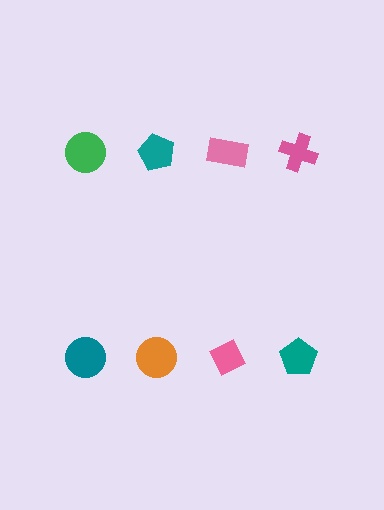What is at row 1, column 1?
A green circle.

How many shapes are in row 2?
4 shapes.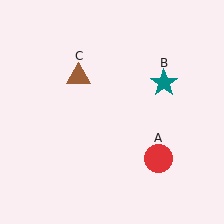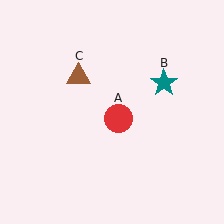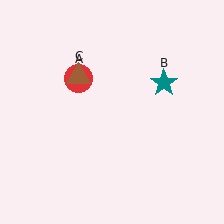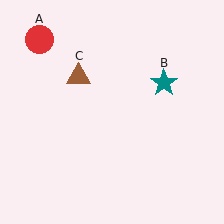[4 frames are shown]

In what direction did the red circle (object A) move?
The red circle (object A) moved up and to the left.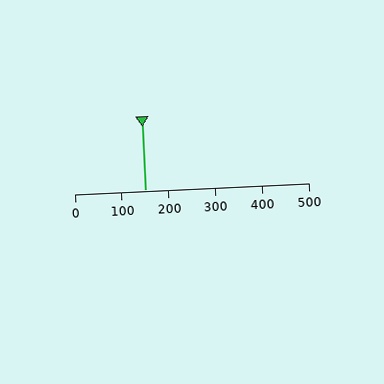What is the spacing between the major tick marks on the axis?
The major ticks are spaced 100 apart.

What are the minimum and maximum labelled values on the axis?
The axis runs from 0 to 500.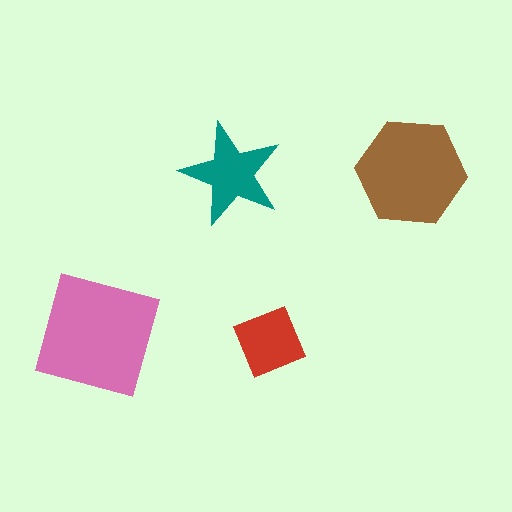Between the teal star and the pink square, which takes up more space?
The pink square.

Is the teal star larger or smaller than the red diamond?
Larger.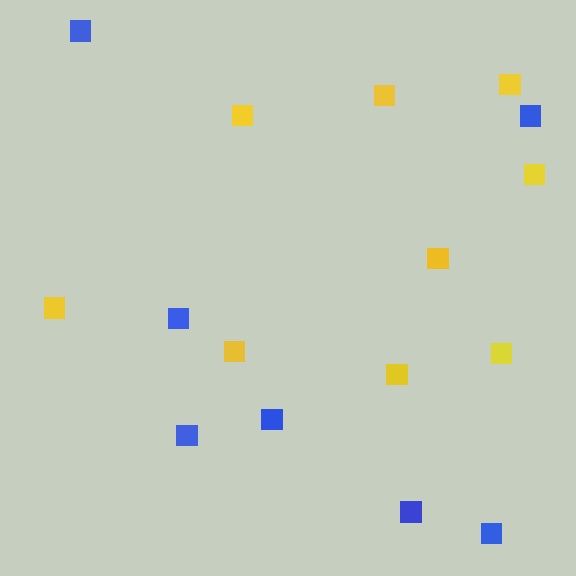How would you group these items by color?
There are 2 groups: one group of blue squares (7) and one group of yellow squares (9).